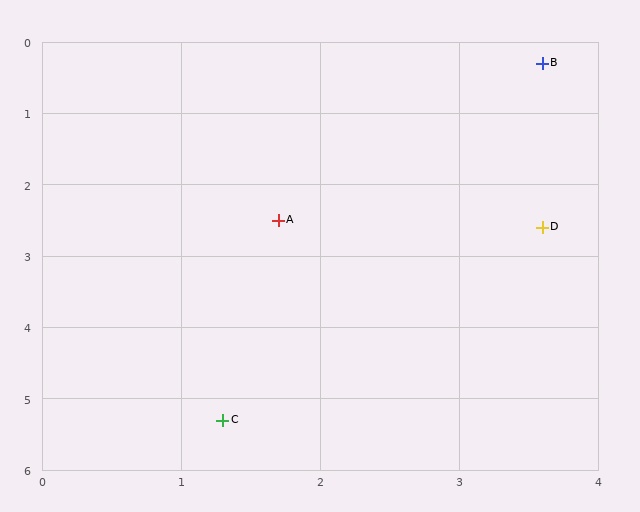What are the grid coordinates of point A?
Point A is at approximately (1.7, 2.5).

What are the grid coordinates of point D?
Point D is at approximately (3.6, 2.6).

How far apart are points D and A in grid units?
Points D and A are about 1.9 grid units apart.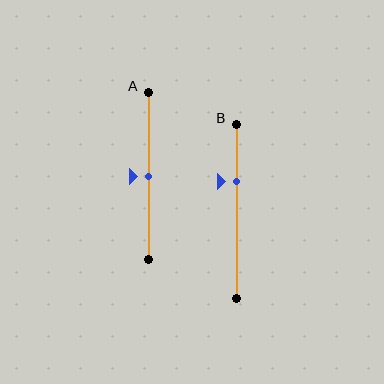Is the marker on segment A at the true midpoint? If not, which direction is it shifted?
Yes, the marker on segment A is at the true midpoint.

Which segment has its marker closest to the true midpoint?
Segment A has its marker closest to the true midpoint.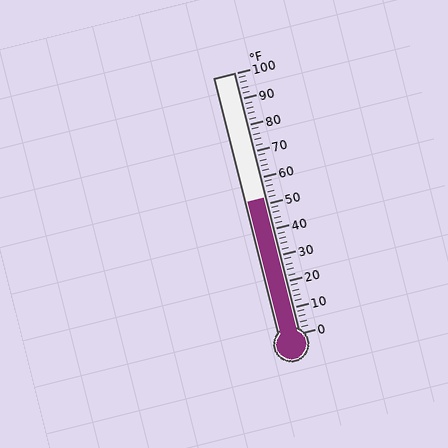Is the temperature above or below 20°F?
The temperature is above 20°F.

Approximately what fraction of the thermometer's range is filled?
The thermometer is filled to approximately 50% of its range.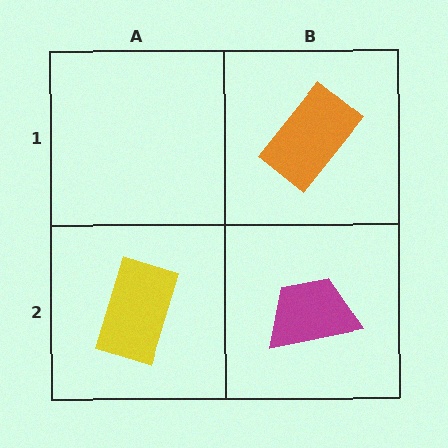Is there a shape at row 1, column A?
No, that cell is empty.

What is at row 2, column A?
A yellow rectangle.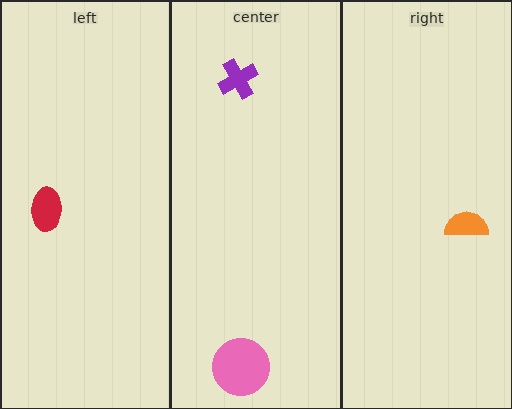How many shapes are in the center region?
2.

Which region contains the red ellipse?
The left region.